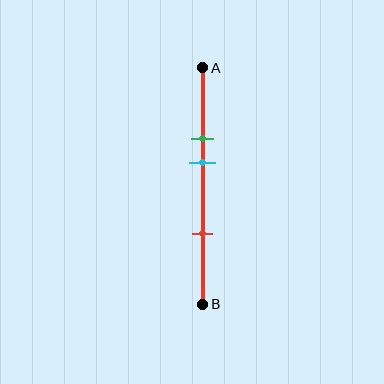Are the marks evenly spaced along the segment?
No, the marks are not evenly spaced.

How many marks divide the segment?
There are 3 marks dividing the segment.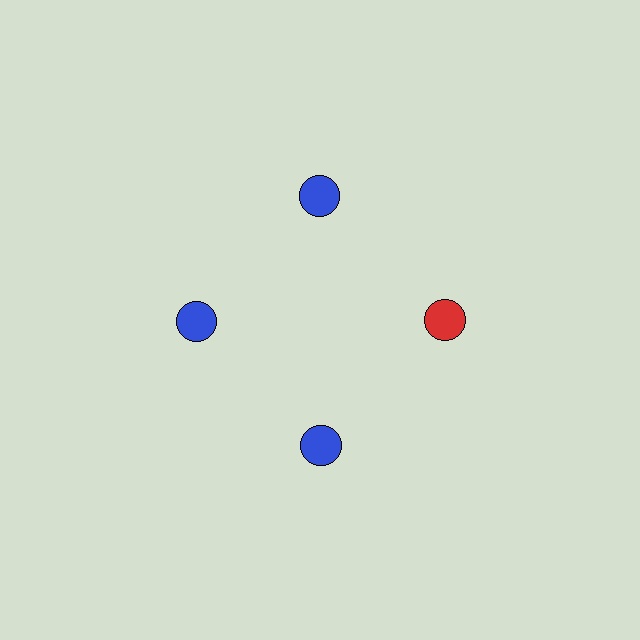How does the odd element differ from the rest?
It has a different color: red instead of blue.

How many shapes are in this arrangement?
There are 4 shapes arranged in a ring pattern.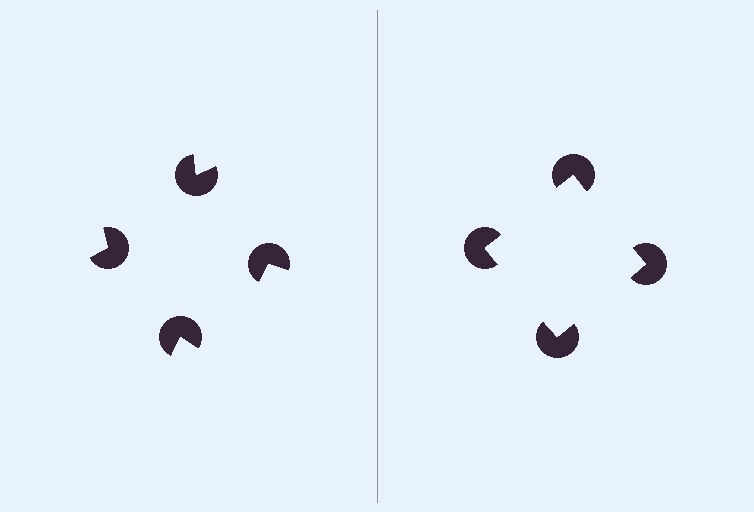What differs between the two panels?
The pac-man discs are positioned identically on both sides; only the wedge orientations differ. On the right they align to a square; on the left they are misaligned.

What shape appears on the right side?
An illusory square.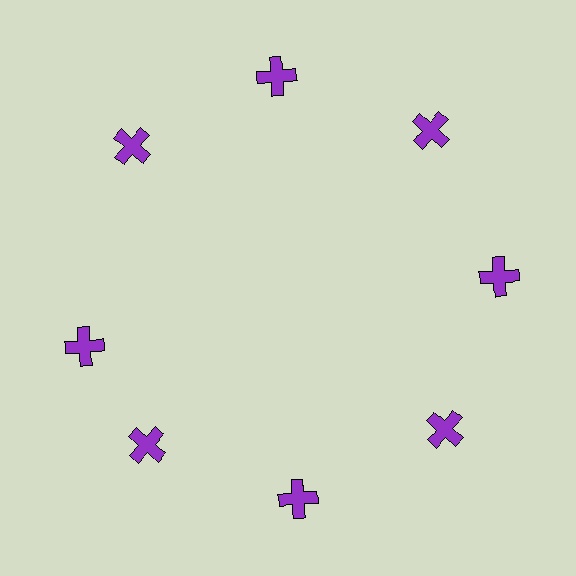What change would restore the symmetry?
The symmetry would be restored by rotating it back into even spacing with its neighbors so that all 8 crosses sit at equal angles and equal distance from the center.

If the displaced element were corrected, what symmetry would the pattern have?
It would have 8-fold rotational symmetry — the pattern would map onto itself every 45 degrees.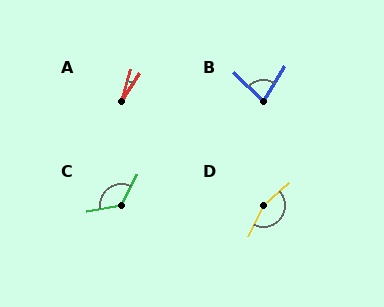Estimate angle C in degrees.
Approximately 126 degrees.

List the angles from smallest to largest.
A (19°), B (77°), C (126°), D (156°).